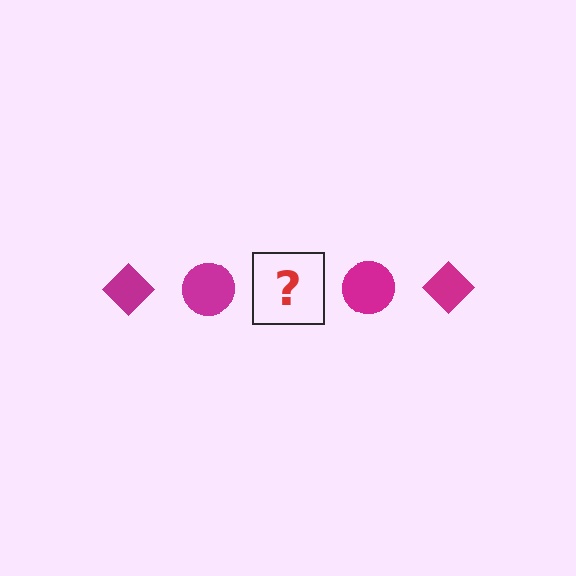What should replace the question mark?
The question mark should be replaced with a magenta diamond.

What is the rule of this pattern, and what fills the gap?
The rule is that the pattern cycles through diamond, circle shapes in magenta. The gap should be filled with a magenta diamond.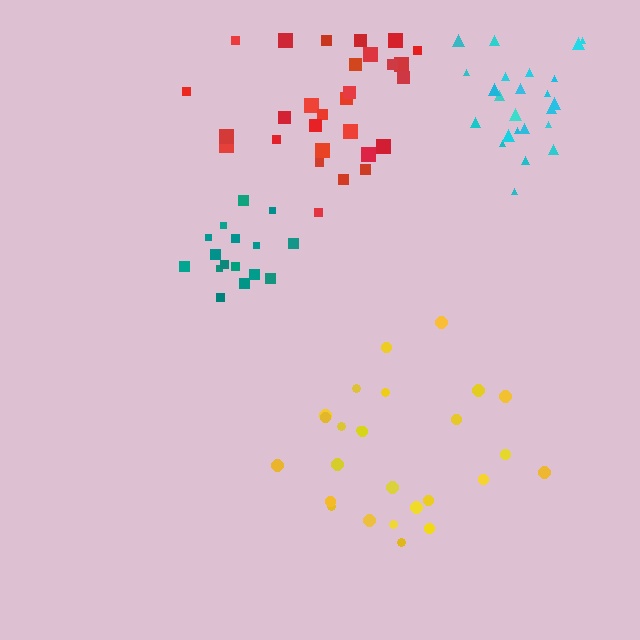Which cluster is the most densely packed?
Teal.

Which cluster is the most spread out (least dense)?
Red.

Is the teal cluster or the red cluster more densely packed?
Teal.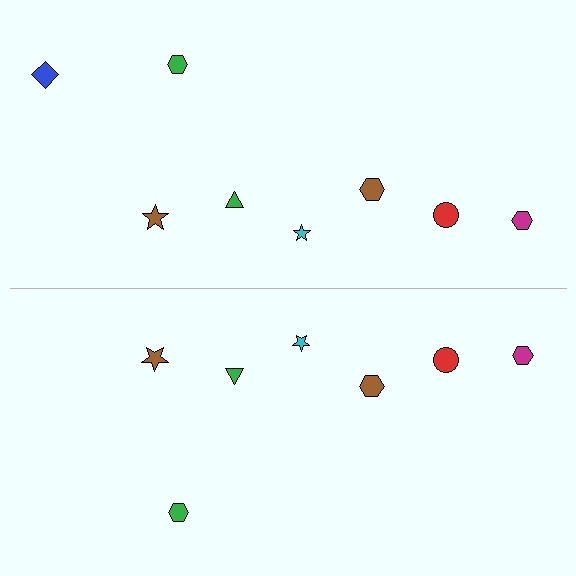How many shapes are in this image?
There are 15 shapes in this image.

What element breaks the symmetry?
A blue diamond is missing from the bottom side.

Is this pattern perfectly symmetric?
No, the pattern is not perfectly symmetric. A blue diamond is missing from the bottom side.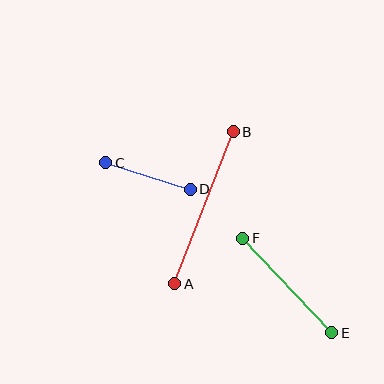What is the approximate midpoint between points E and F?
The midpoint is at approximately (287, 286) pixels.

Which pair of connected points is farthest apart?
Points A and B are farthest apart.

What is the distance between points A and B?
The distance is approximately 163 pixels.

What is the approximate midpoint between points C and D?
The midpoint is at approximately (148, 176) pixels.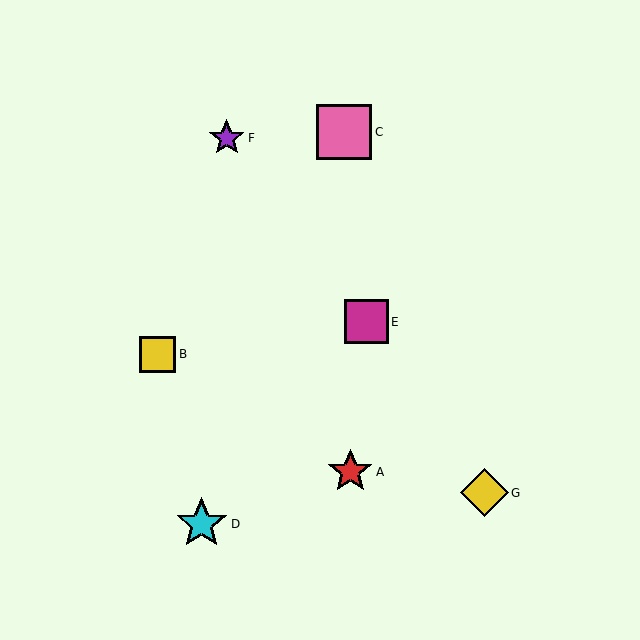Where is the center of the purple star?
The center of the purple star is at (227, 138).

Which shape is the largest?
The pink square (labeled C) is the largest.